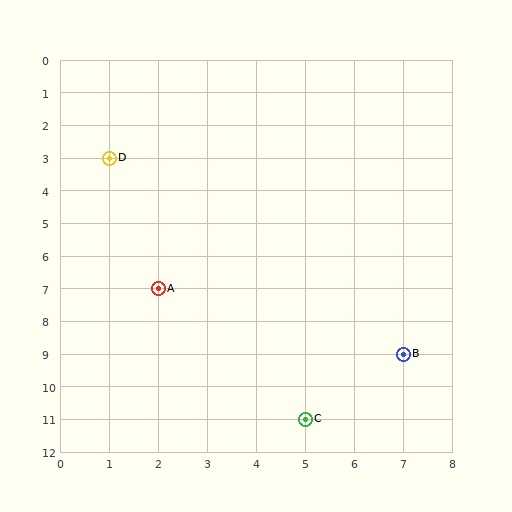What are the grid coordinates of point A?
Point A is at grid coordinates (2, 7).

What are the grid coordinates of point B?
Point B is at grid coordinates (7, 9).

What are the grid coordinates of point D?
Point D is at grid coordinates (1, 3).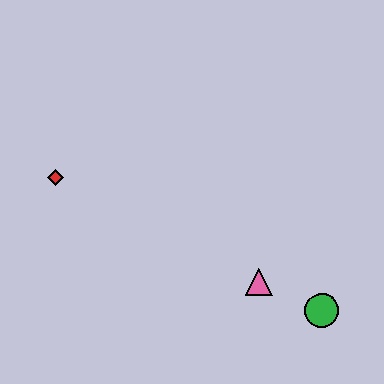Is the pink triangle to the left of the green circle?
Yes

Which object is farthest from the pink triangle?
The red diamond is farthest from the pink triangle.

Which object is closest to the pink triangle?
The green circle is closest to the pink triangle.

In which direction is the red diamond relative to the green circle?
The red diamond is to the left of the green circle.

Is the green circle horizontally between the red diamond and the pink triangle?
No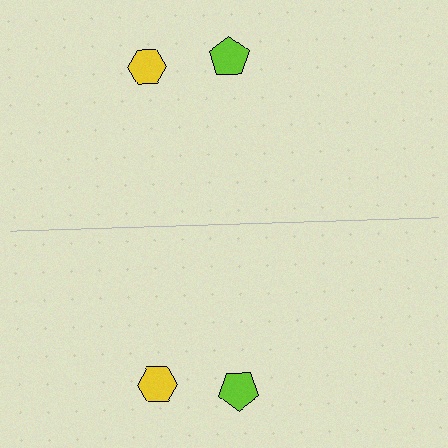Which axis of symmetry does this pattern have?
The pattern has a horizontal axis of symmetry running through the center of the image.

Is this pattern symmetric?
Yes, this pattern has bilateral (reflection) symmetry.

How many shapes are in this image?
There are 4 shapes in this image.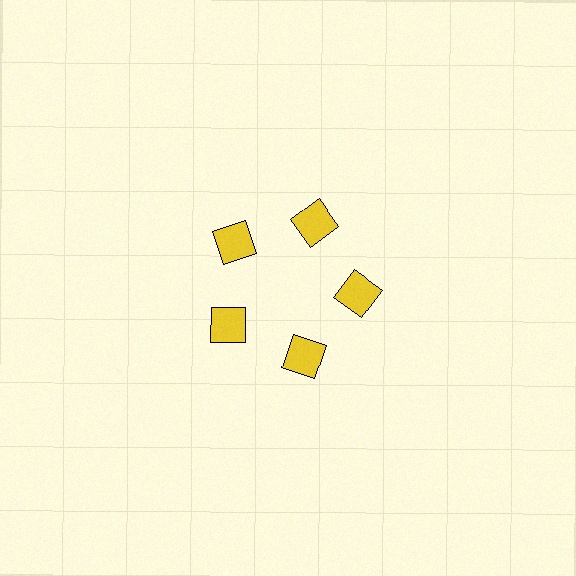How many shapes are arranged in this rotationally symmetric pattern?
There are 5 shapes, arranged in 5 groups of 1.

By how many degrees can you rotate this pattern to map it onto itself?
The pattern maps onto itself every 72 degrees of rotation.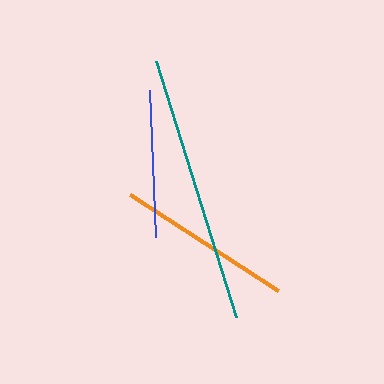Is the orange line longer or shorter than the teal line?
The teal line is longer than the orange line.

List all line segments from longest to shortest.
From longest to shortest: teal, orange, blue.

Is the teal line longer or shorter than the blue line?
The teal line is longer than the blue line.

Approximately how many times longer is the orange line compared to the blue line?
The orange line is approximately 1.2 times the length of the blue line.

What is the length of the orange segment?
The orange segment is approximately 176 pixels long.